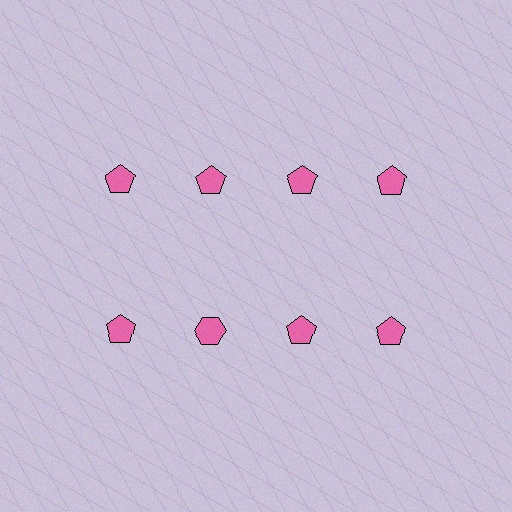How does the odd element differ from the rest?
It has a different shape: hexagon instead of pentagon.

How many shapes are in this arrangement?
There are 8 shapes arranged in a grid pattern.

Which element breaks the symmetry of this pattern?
The pink hexagon in the second row, second from left column breaks the symmetry. All other shapes are pink pentagons.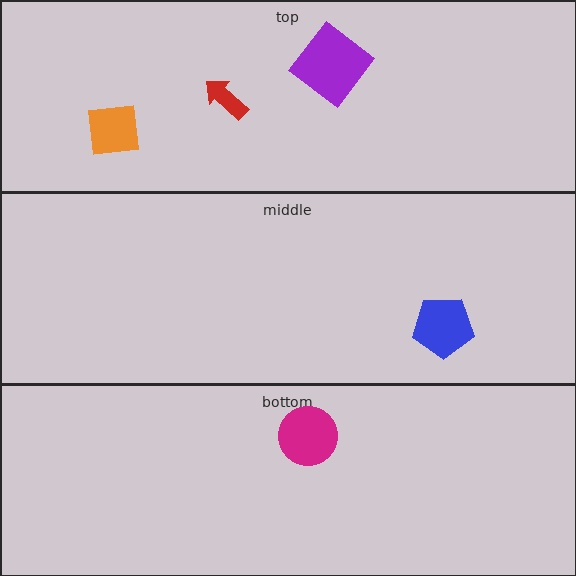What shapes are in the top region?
The purple diamond, the red arrow, the orange square.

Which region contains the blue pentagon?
The middle region.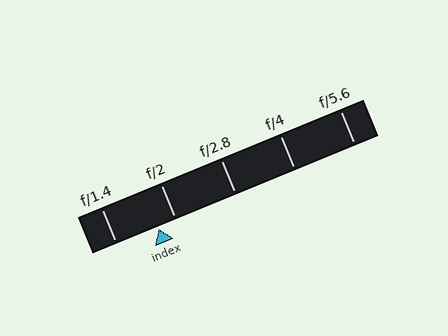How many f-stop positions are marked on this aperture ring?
There are 5 f-stop positions marked.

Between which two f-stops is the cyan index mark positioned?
The index mark is between f/1.4 and f/2.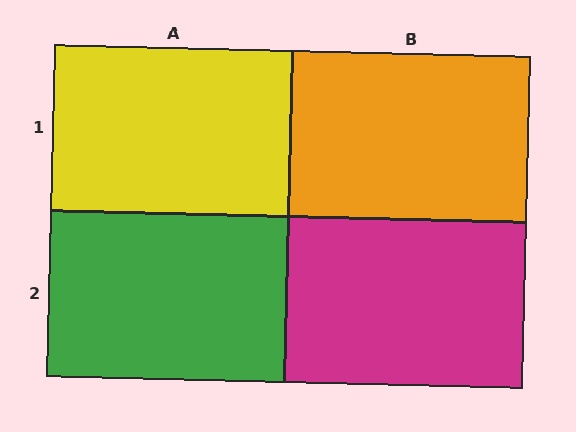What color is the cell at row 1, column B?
Orange.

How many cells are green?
1 cell is green.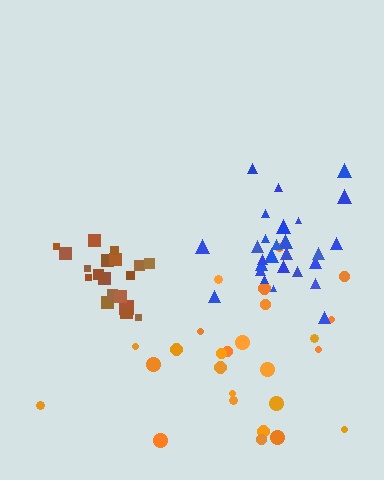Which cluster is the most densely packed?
Brown.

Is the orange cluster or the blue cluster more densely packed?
Blue.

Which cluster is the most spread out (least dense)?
Orange.